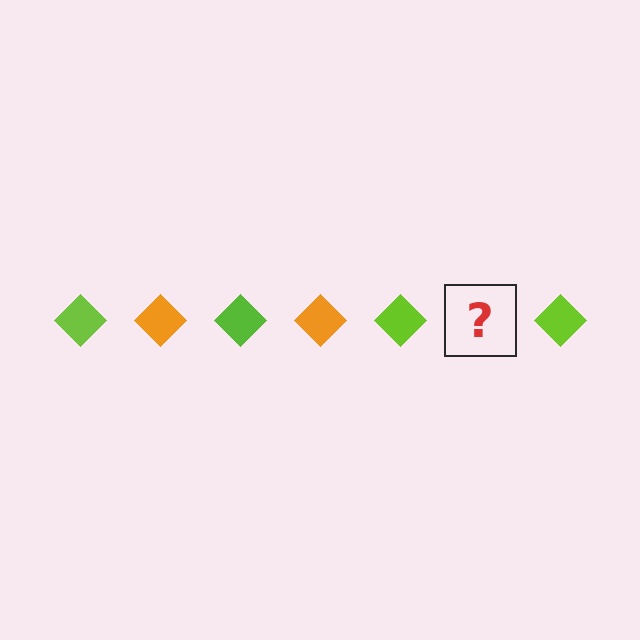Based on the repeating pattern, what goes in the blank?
The blank should be an orange diamond.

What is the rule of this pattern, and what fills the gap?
The rule is that the pattern cycles through lime, orange diamonds. The gap should be filled with an orange diamond.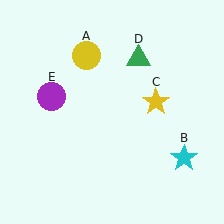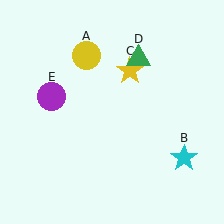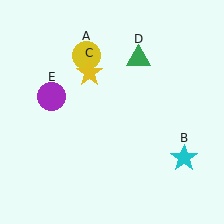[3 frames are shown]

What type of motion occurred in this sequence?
The yellow star (object C) rotated counterclockwise around the center of the scene.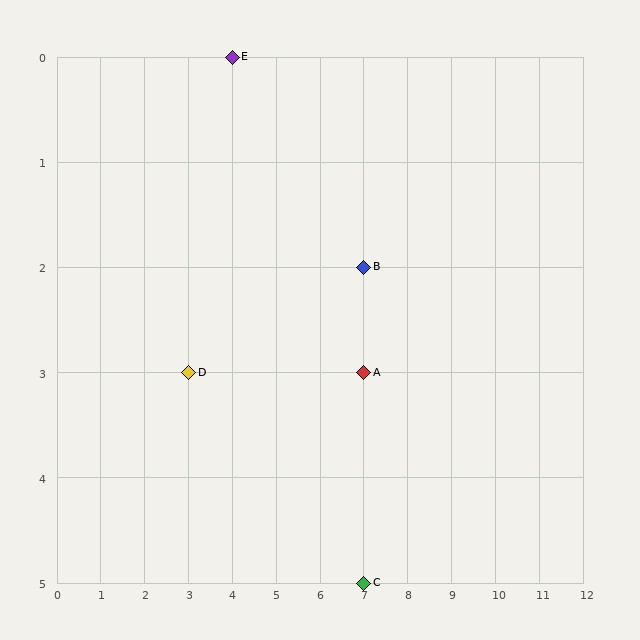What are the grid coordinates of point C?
Point C is at grid coordinates (7, 5).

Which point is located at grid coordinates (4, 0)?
Point E is at (4, 0).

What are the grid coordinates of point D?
Point D is at grid coordinates (3, 3).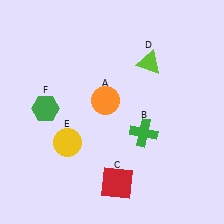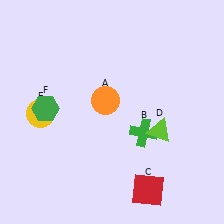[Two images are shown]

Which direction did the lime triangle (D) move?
The lime triangle (D) moved down.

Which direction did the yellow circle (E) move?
The yellow circle (E) moved up.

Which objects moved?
The objects that moved are: the red square (C), the lime triangle (D), the yellow circle (E).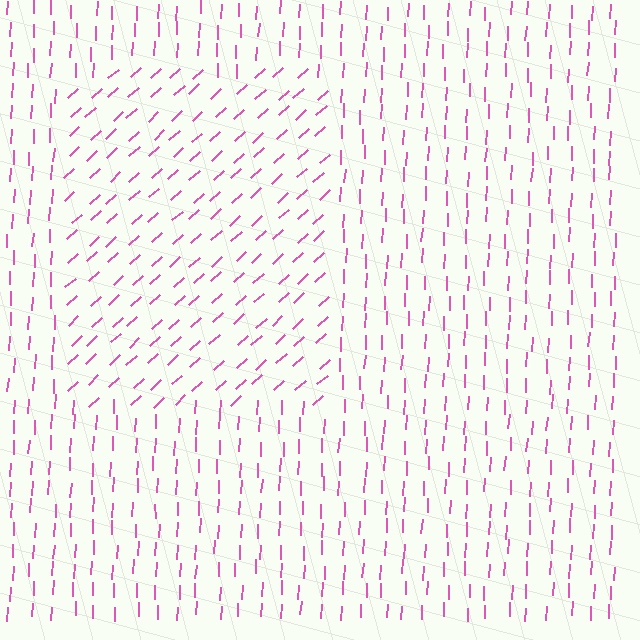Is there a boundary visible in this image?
Yes, there is a texture boundary formed by a change in line orientation.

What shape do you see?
I see a rectangle.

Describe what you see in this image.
The image is filled with small pink line segments. A rectangle region in the image has lines oriented differently from the surrounding lines, creating a visible texture boundary.